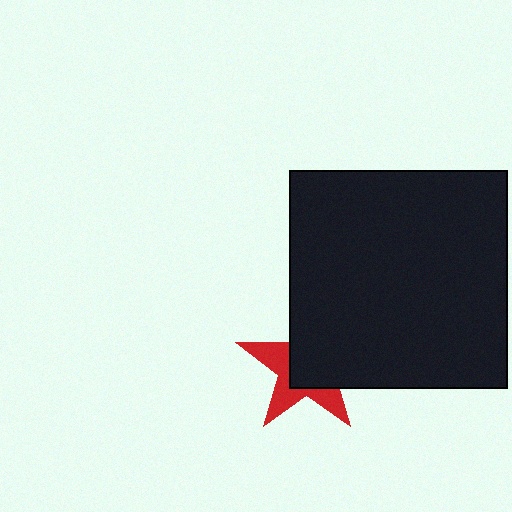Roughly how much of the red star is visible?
A small part of it is visible (roughly 42%).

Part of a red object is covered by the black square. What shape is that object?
It is a star.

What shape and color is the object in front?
The object in front is a black square.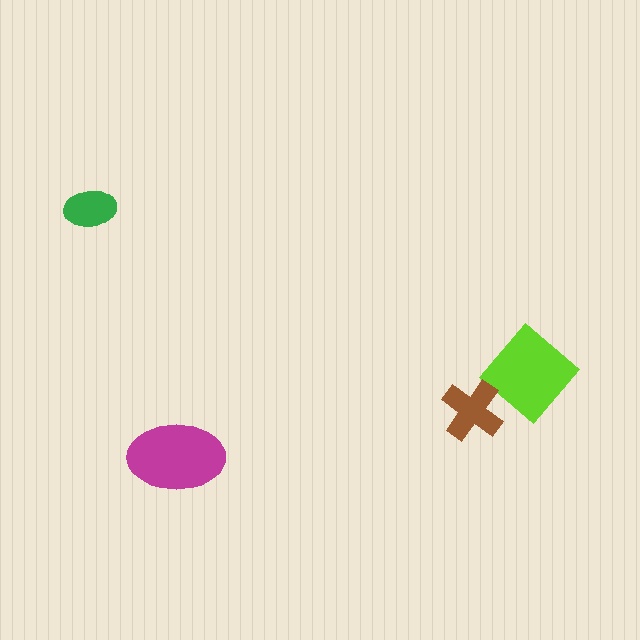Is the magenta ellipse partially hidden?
No, no other shape covers it.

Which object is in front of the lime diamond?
The brown cross is in front of the lime diamond.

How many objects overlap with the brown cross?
1 object overlaps with the brown cross.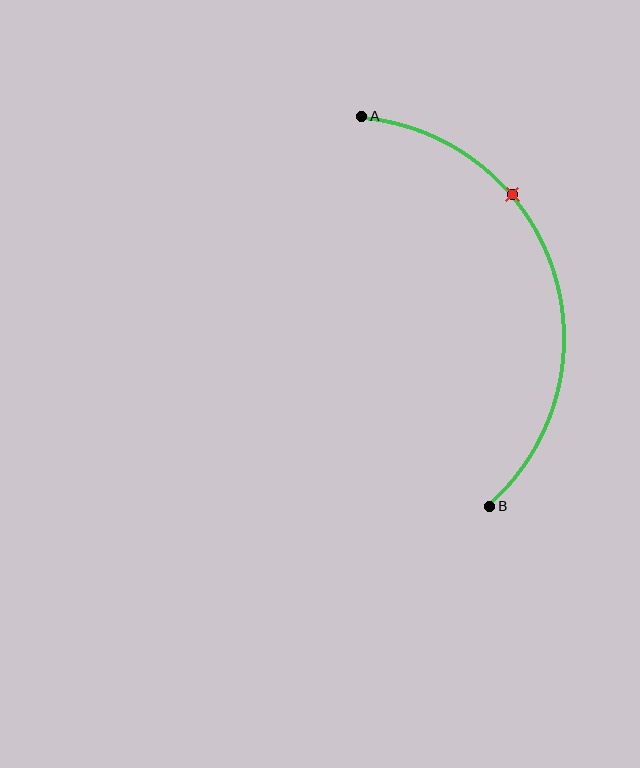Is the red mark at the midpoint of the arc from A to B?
No. The red mark lies on the arc but is closer to endpoint A. The arc midpoint would be at the point on the curve equidistant along the arc from both A and B.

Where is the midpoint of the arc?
The arc midpoint is the point on the curve farthest from the straight line joining A and B. It sits to the right of that line.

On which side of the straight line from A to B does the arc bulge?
The arc bulges to the right of the straight line connecting A and B.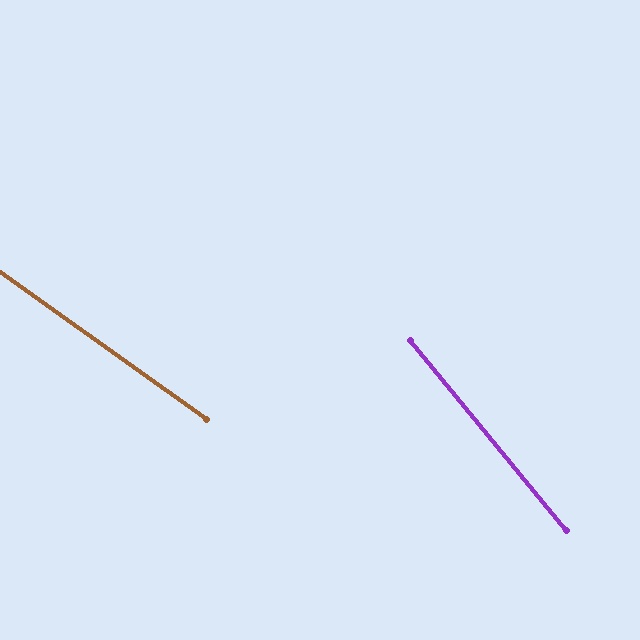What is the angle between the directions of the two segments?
Approximately 15 degrees.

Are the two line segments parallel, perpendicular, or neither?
Neither parallel nor perpendicular — they differ by about 15°.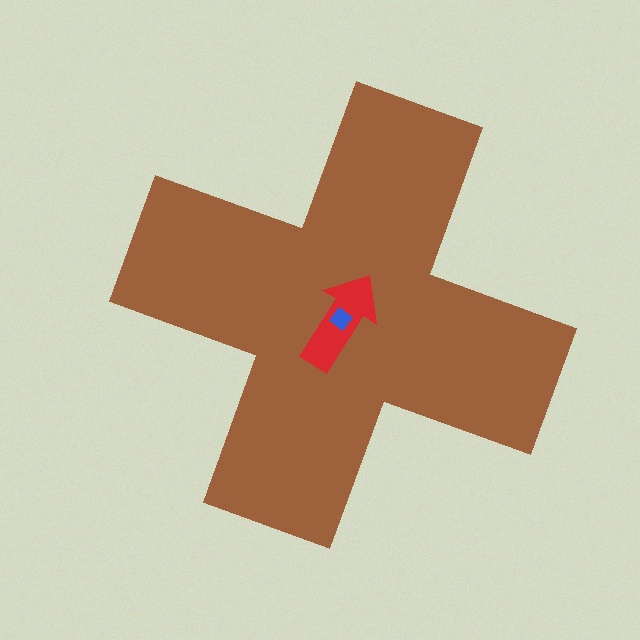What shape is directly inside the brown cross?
The red arrow.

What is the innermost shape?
The blue diamond.